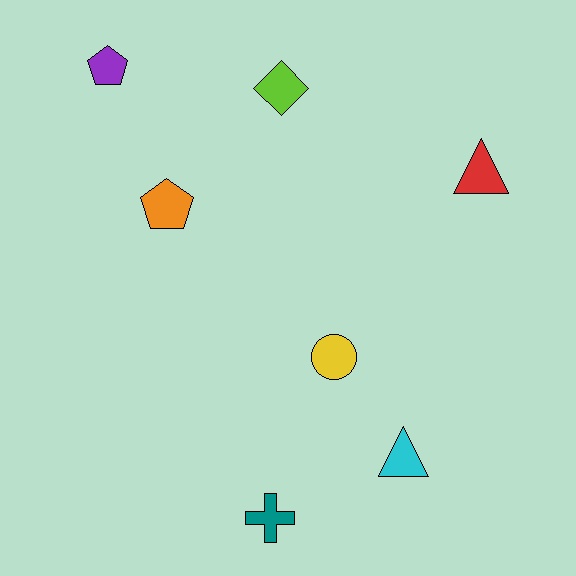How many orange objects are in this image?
There is 1 orange object.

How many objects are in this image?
There are 7 objects.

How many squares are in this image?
There are no squares.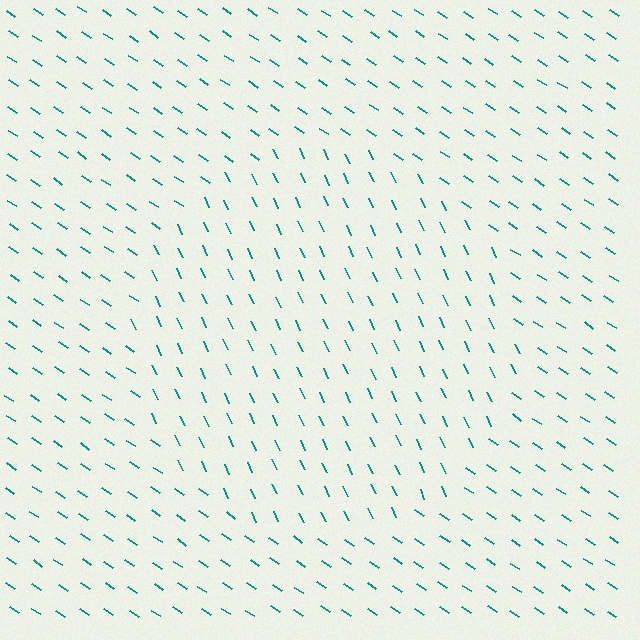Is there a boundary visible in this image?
Yes, there is a texture boundary formed by a change in line orientation.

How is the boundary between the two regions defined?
The boundary is defined purely by a change in line orientation (approximately 31 degrees difference). All lines are the same color and thickness.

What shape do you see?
I see a circle.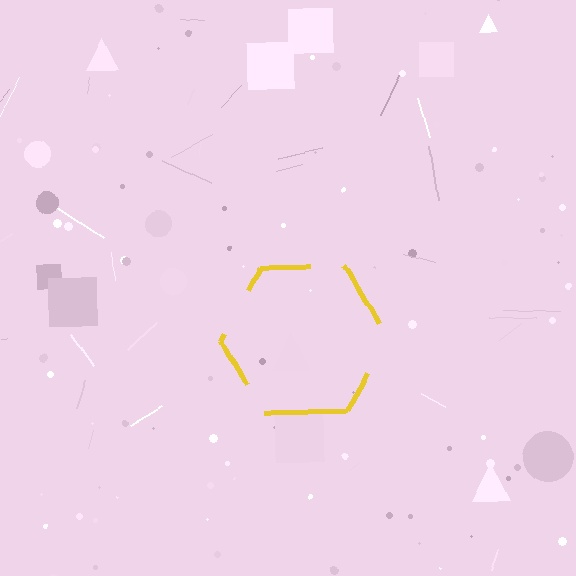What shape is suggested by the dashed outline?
The dashed outline suggests a hexagon.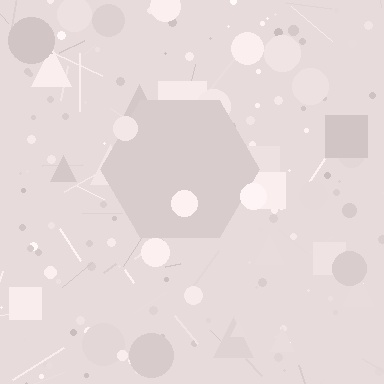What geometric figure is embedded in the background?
A hexagon is embedded in the background.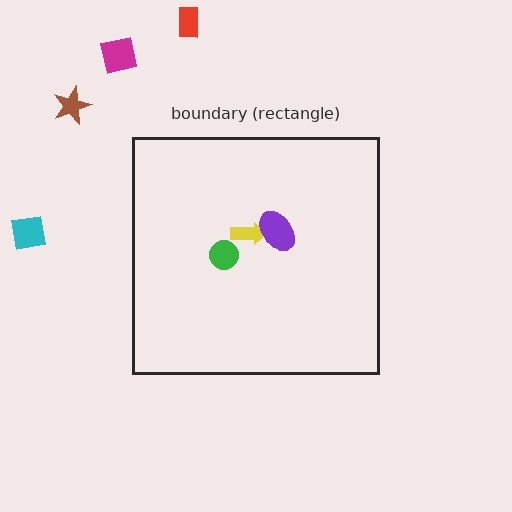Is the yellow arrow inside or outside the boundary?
Inside.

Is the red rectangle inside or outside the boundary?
Outside.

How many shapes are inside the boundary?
3 inside, 4 outside.